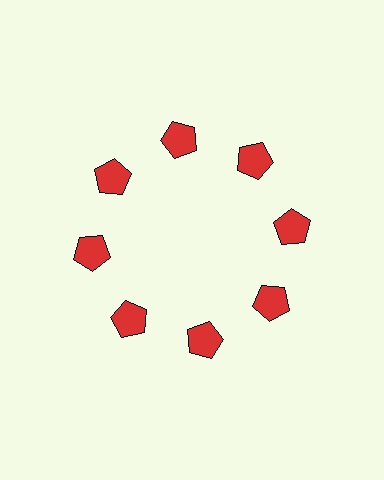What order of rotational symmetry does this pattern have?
This pattern has 8-fold rotational symmetry.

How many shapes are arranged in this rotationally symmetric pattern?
There are 8 shapes, arranged in 8 groups of 1.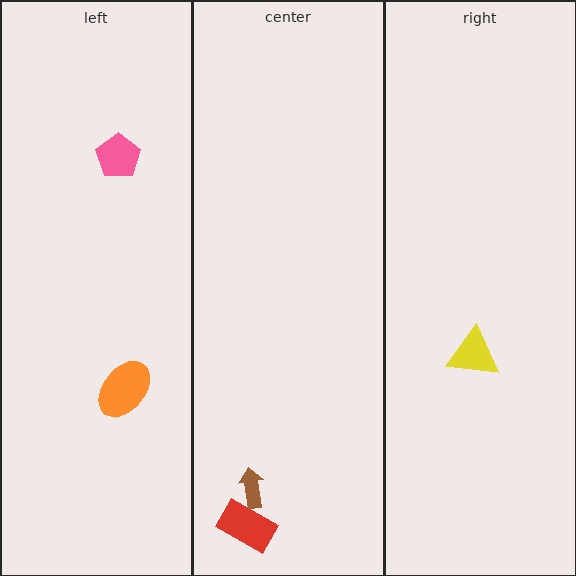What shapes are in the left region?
The orange ellipse, the pink pentagon.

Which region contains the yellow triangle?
The right region.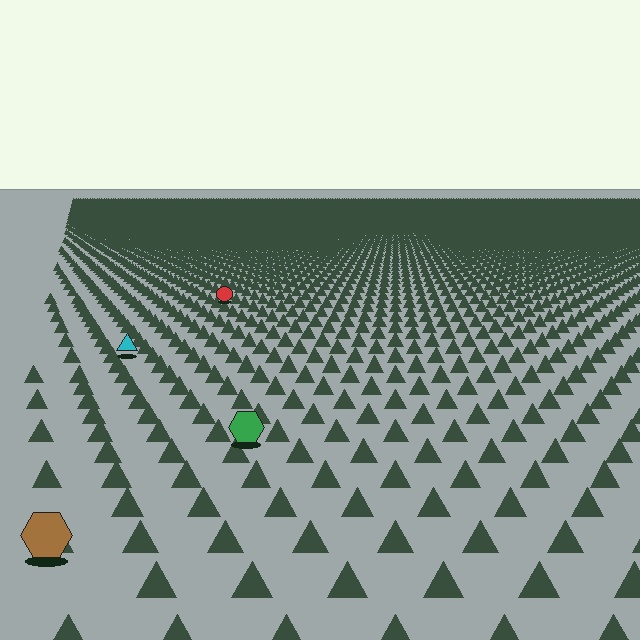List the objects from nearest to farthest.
From nearest to farthest: the brown hexagon, the green hexagon, the cyan triangle, the red circle.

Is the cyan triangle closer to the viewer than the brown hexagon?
No. The brown hexagon is closer — you can tell from the texture gradient: the ground texture is coarser near it.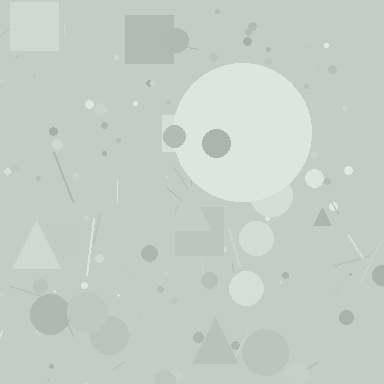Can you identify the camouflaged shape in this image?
The camouflaged shape is a circle.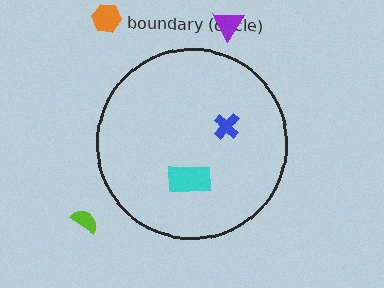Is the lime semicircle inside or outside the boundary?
Outside.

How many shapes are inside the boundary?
2 inside, 3 outside.